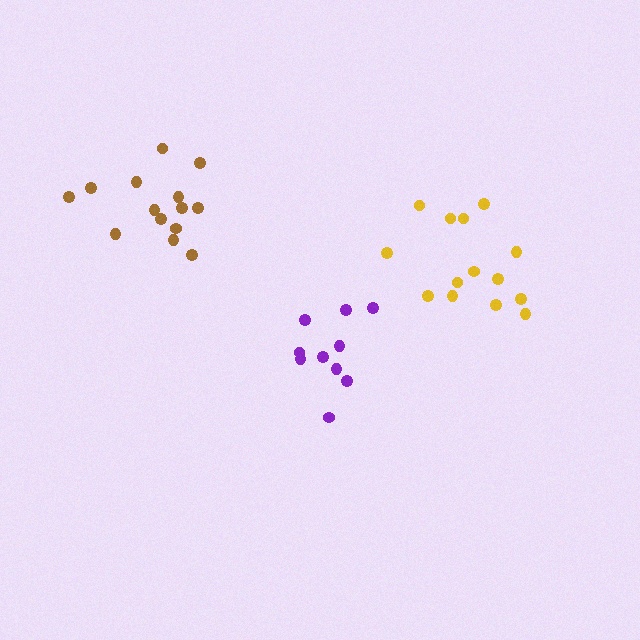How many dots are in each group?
Group 1: 10 dots, Group 2: 14 dots, Group 3: 14 dots (38 total).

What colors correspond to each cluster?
The clusters are colored: purple, yellow, brown.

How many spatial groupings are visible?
There are 3 spatial groupings.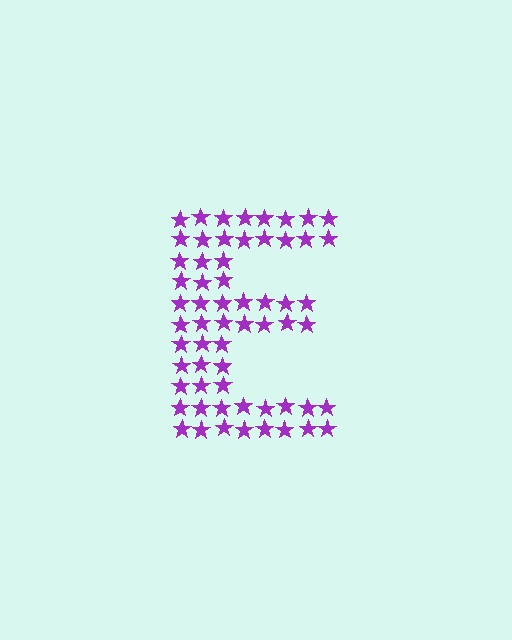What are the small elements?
The small elements are stars.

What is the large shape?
The large shape is the letter E.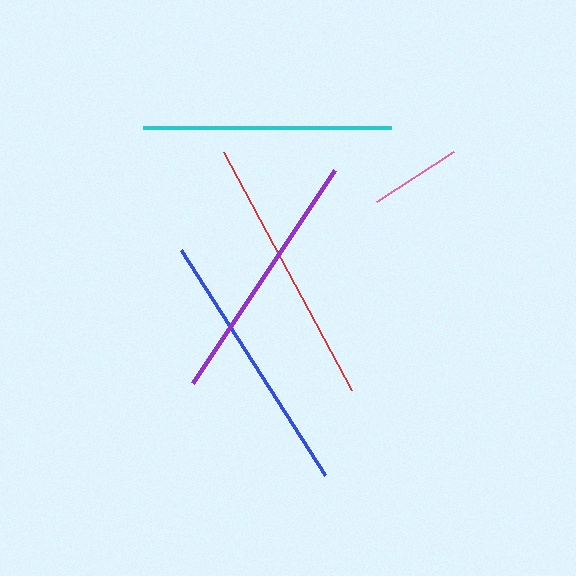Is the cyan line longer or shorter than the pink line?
The cyan line is longer than the pink line.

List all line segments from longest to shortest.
From longest to shortest: red, blue, purple, cyan, pink.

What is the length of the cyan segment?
The cyan segment is approximately 248 pixels long.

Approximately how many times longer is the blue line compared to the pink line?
The blue line is approximately 2.9 times the length of the pink line.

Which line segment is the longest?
The red line is the longest at approximately 270 pixels.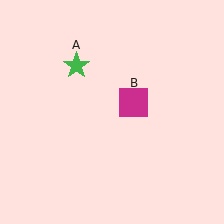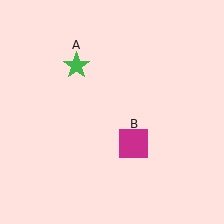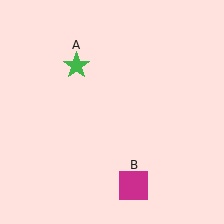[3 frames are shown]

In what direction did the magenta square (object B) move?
The magenta square (object B) moved down.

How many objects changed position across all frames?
1 object changed position: magenta square (object B).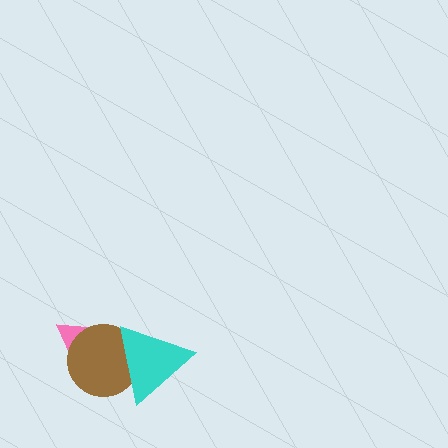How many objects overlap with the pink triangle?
1 object overlaps with the pink triangle.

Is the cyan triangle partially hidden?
No, no other shape covers it.